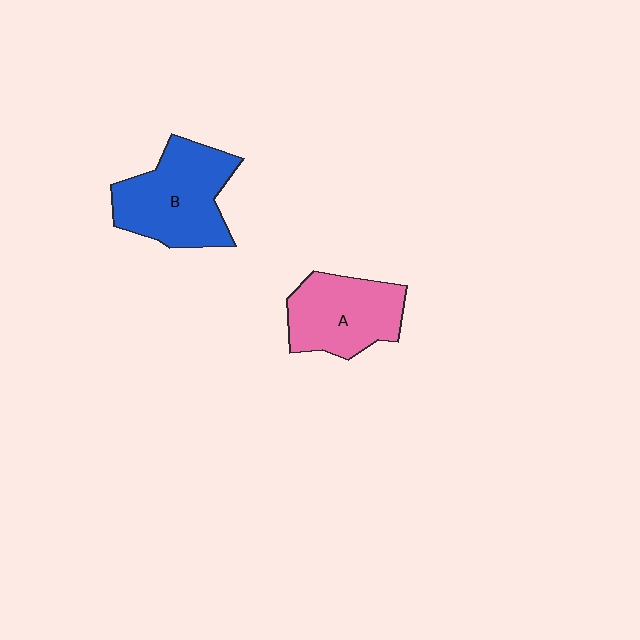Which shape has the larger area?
Shape B (blue).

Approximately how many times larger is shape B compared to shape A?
Approximately 1.2 times.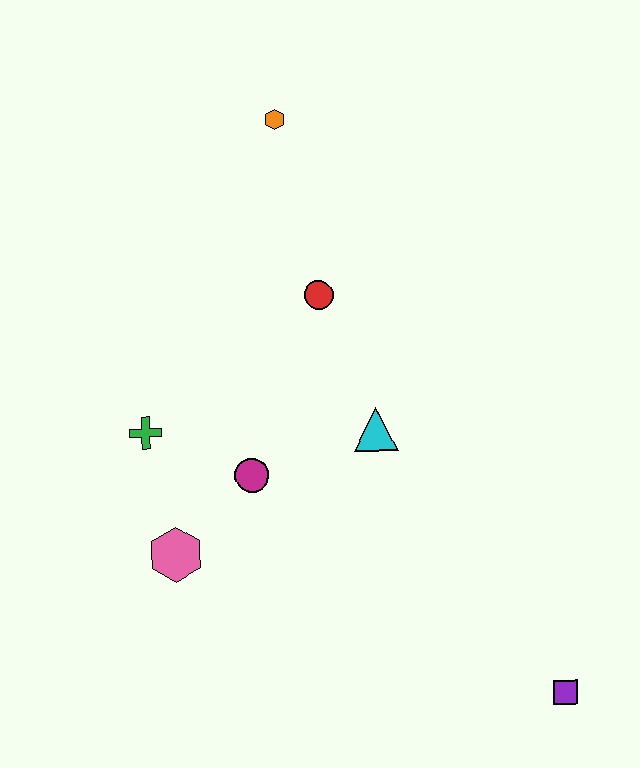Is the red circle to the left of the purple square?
Yes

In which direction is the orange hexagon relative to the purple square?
The orange hexagon is above the purple square.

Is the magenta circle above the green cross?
No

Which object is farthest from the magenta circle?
The purple square is farthest from the magenta circle.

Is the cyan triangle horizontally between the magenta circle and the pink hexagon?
No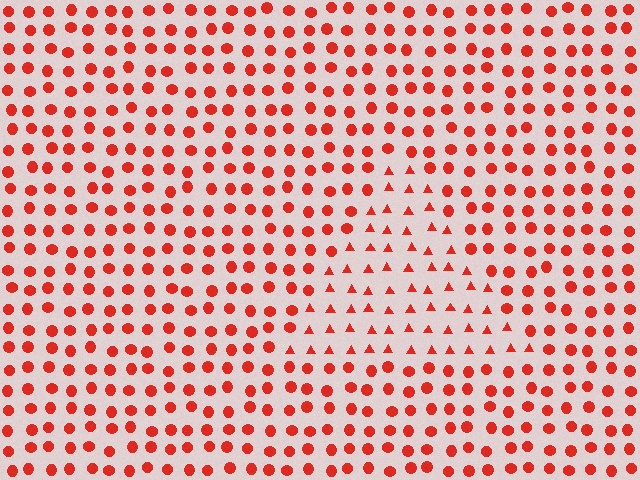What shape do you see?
I see a triangle.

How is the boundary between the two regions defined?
The boundary is defined by a change in element shape: triangles inside vs. circles outside. All elements share the same color and spacing.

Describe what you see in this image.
The image is filled with small red elements arranged in a uniform grid. A triangle-shaped region contains triangles, while the surrounding area contains circles. The boundary is defined purely by the change in element shape.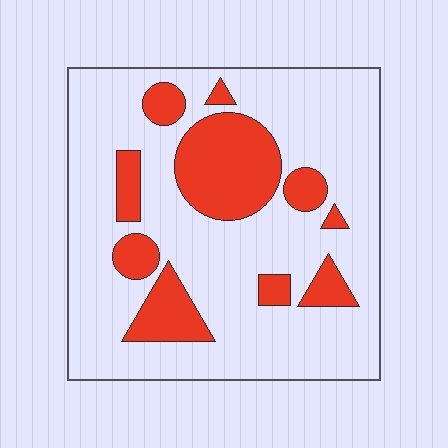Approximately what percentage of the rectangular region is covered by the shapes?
Approximately 25%.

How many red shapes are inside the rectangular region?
10.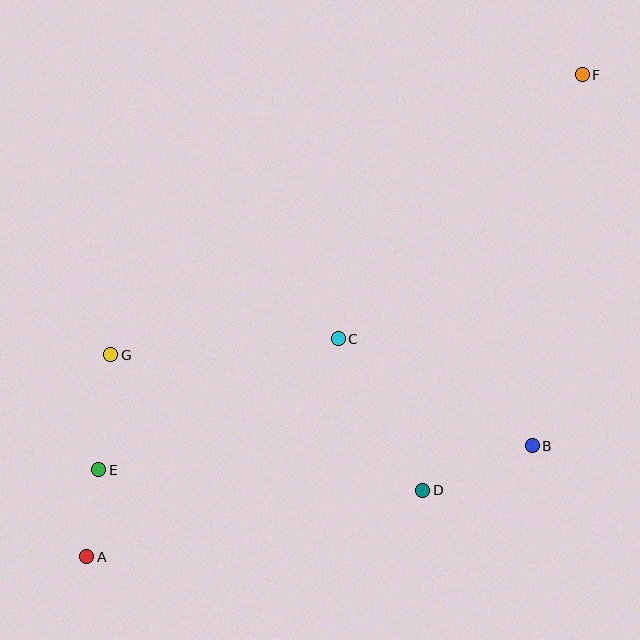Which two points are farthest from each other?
Points A and F are farthest from each other.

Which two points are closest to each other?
Points A and E are closest to each other.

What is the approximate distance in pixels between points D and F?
The distance between D and F is approximately 445 pixels.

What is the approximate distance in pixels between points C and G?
The distance between C and G is approximately 228 pixels.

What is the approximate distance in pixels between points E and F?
The distance between E and F is approximately 624 pixels.